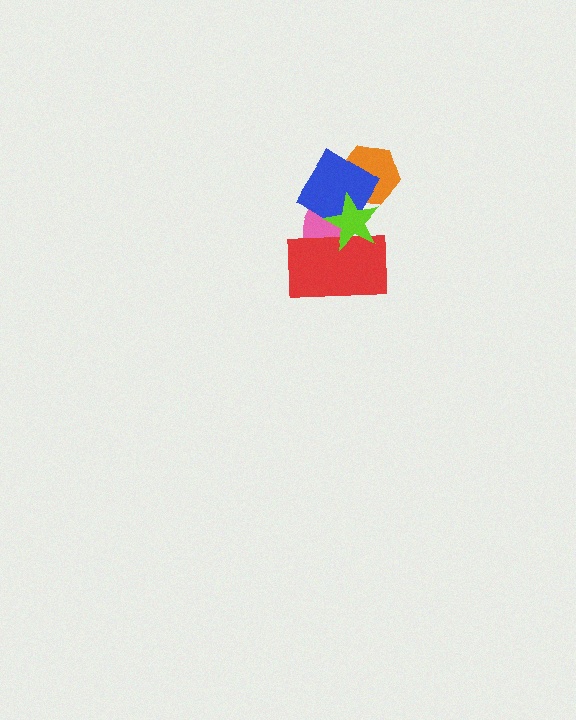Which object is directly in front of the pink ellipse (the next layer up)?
The orange hexagon is directly in front of the pink ellipse.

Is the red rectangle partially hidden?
Yes, it is partially covered by another shape.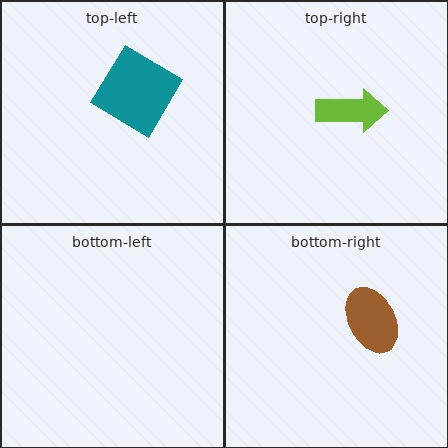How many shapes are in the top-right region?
1.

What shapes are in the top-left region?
The teal diamond.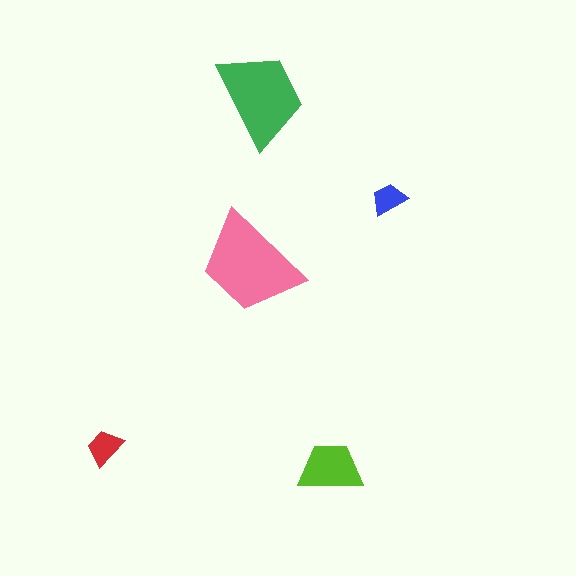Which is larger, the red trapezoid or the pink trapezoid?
The pink one.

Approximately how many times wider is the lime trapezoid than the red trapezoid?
About 1.5 times wider.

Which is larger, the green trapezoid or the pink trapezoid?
The pink one.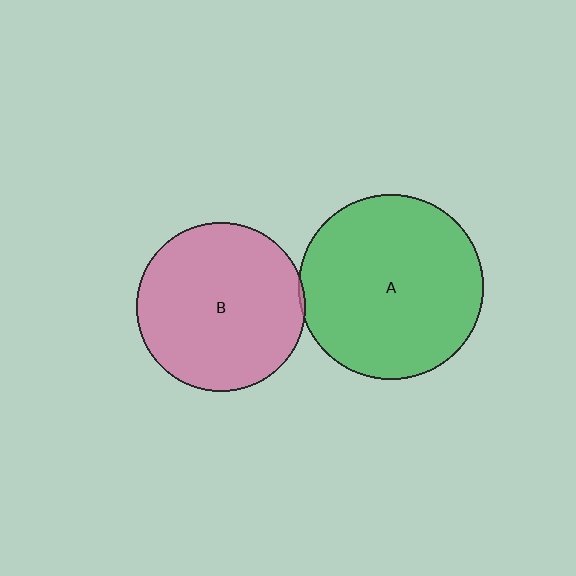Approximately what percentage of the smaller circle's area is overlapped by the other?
Approximately 5%.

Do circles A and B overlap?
Yes.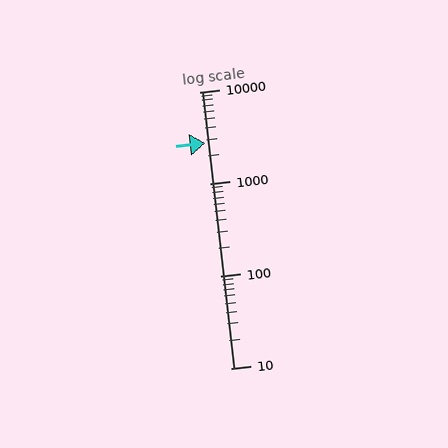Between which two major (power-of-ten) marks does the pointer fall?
The pointer is between 1000 and 10000.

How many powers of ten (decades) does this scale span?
The scale spans 3 decades, from 10 to 10000.